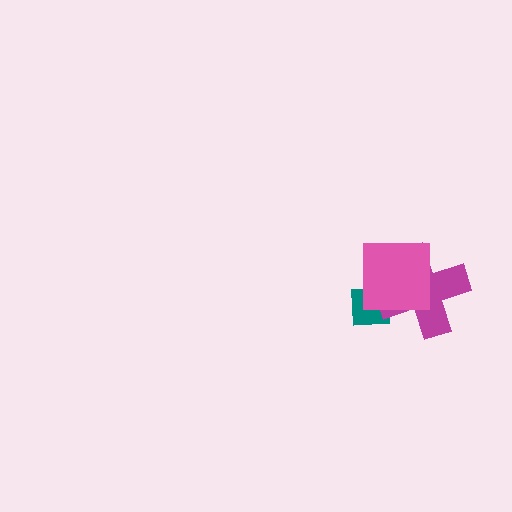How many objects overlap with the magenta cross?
2 objects overlap with the magenta cross.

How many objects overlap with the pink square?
2 objects overlap with the pink square.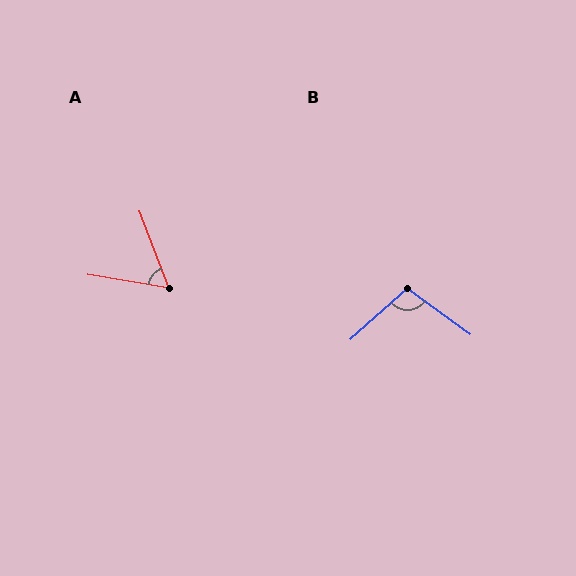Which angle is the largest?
B, at approximately 102 degrees.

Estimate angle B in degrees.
Approximately 102 degrees.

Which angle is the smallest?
A, at approximately 59 degrees.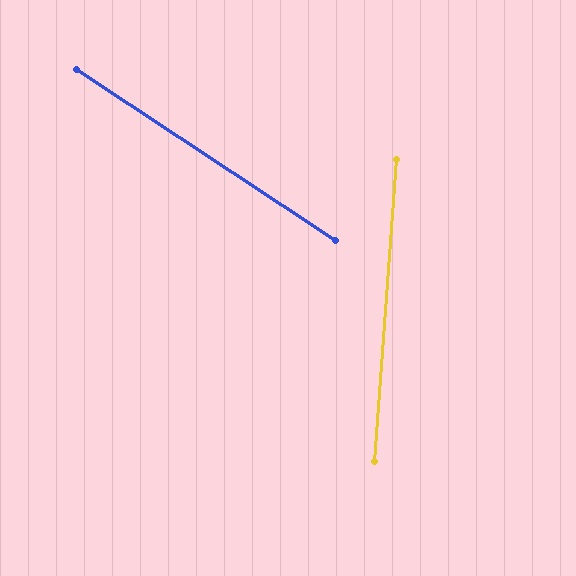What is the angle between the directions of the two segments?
Approximately 61 degrees.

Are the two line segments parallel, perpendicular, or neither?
Neither parallel nor perpendicular — they differ by about 61°.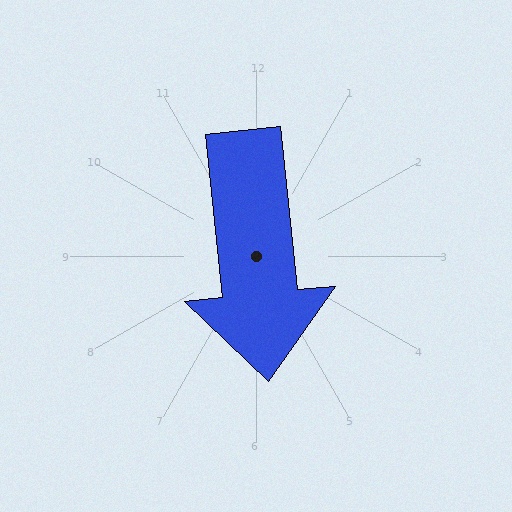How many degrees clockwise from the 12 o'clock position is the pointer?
Approximately 174 degrees.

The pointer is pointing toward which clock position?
Roughly 6 o'clock.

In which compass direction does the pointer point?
South.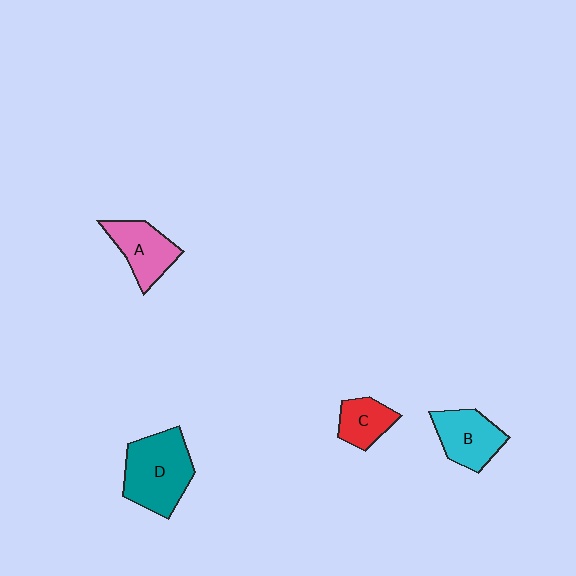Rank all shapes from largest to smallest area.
From largest to smallest: D (teal), B (cyan), A (pink), C (red).